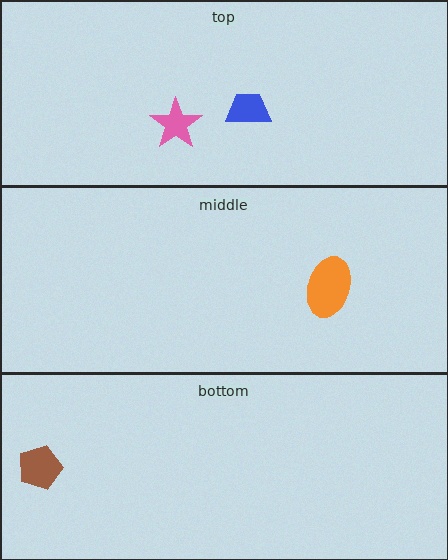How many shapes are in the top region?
2.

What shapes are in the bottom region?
The brown pentagon.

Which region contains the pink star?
The top region.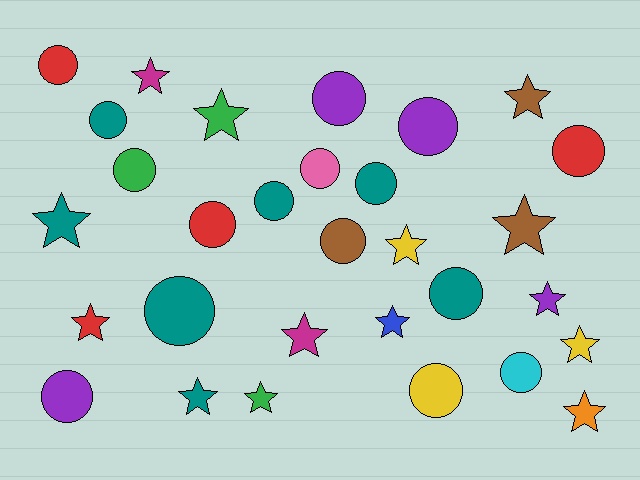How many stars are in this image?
There are 14 stars.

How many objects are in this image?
There are 30 objects.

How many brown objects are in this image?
There are 3 brown objects.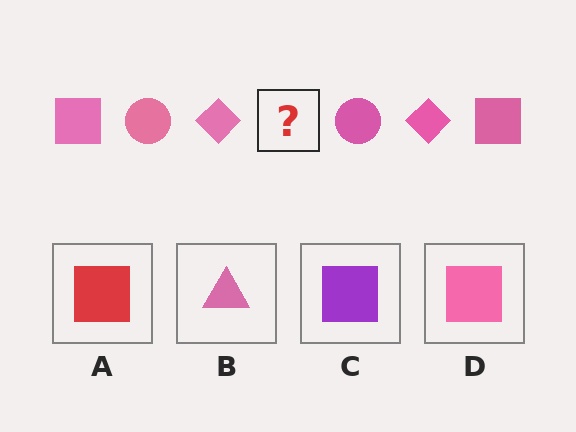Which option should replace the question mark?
Option D.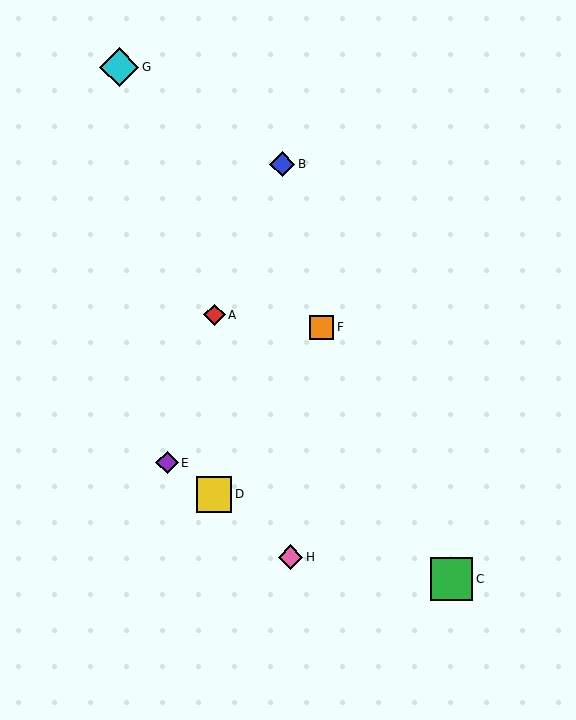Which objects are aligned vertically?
Objects A, D are aligned vertically.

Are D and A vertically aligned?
Yes, both are at x≈214.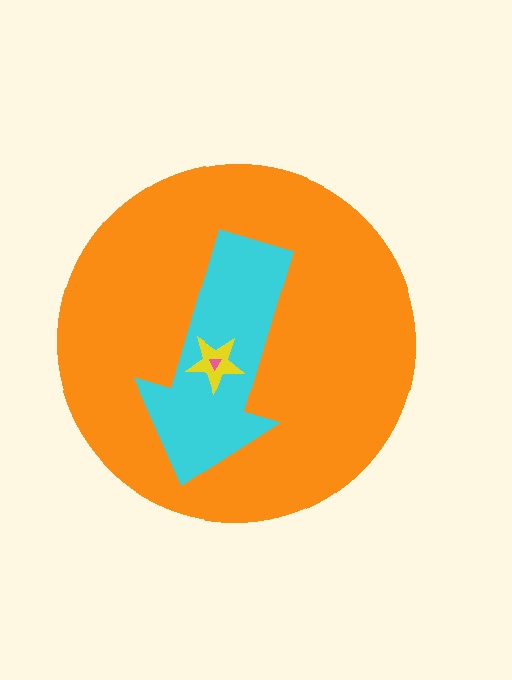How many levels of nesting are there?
4.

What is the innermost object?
The pink triangle.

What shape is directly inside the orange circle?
The cyan arrow.